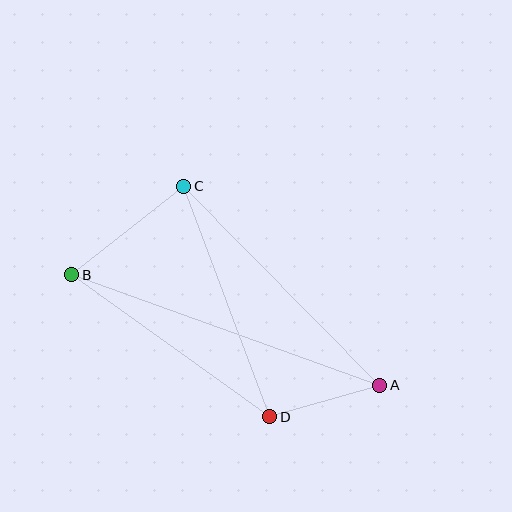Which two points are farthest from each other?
Points A and B are farthest from each other.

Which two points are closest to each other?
Points A and D are closest to each other.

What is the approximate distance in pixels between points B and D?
The distance between B and D is approximately 244 pixels.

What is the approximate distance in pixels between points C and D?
The distance between C and D is approximately 246 pixels.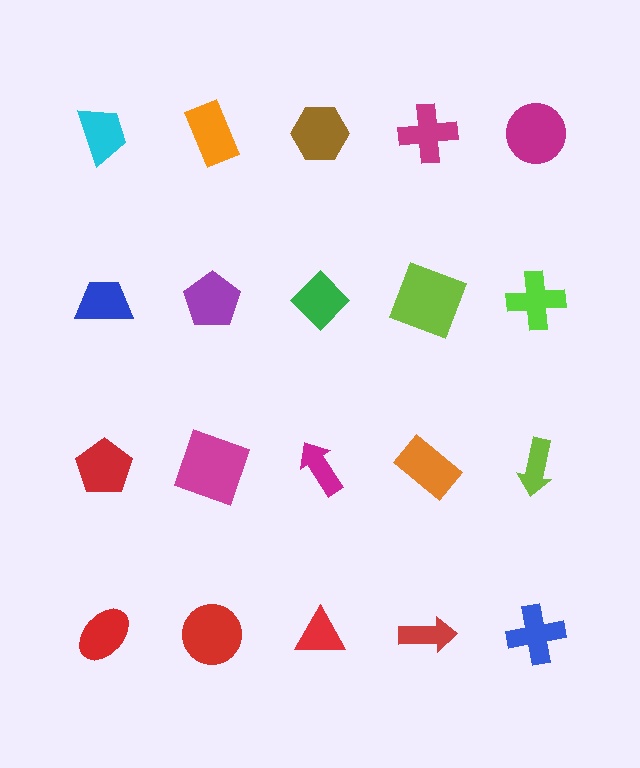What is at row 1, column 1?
A cyan trapezoid.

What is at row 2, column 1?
A blue trapezoid.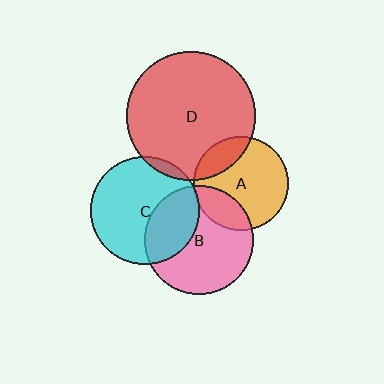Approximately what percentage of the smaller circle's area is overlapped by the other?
Approximately 30%.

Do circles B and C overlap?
Yes.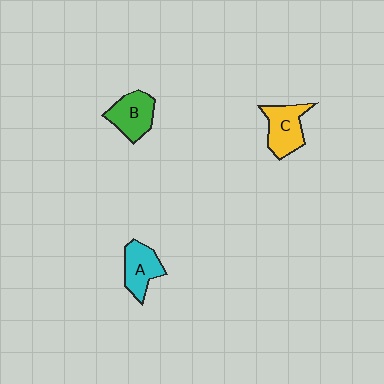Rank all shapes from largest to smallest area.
From largest to smallest: C (yellow), B (green), A (cyan).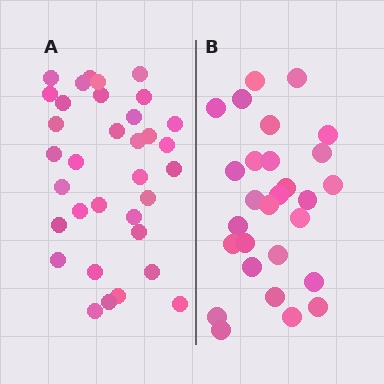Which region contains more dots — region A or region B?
Region A (the left region) has more dots.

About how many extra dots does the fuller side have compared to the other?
Region A has about 6 more dots than region B.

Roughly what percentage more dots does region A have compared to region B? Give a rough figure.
About 20% more.